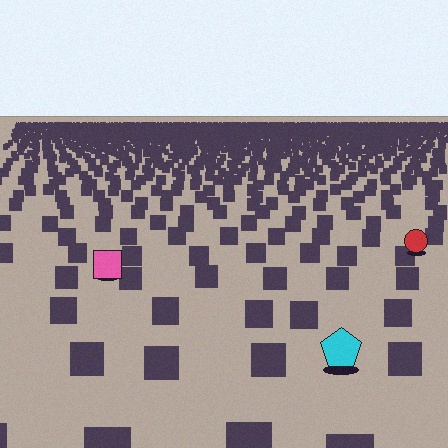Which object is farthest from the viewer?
The red circle is farthest from the viewer. It appears smaller and the ground texture around it is denser.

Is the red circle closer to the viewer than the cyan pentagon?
No. The cyan pentagon is closer — you can tell from the texture gradient: the ground texture is coarser near it.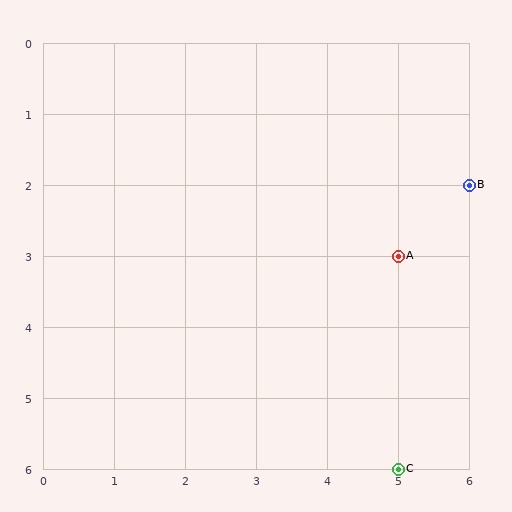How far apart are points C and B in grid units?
Points C and B are 1 column and 4 rows apart (about 4.1 grid units diagonally).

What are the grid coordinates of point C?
Point C is at grid coordinates (5, 6).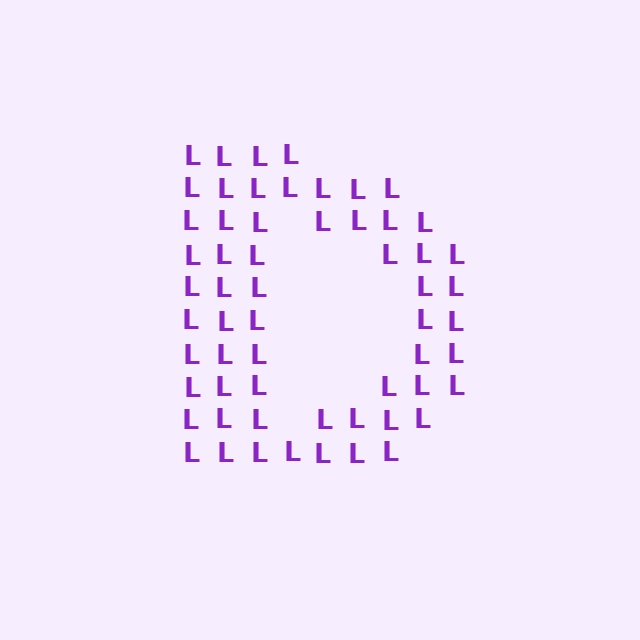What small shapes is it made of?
It is made of small letter L's.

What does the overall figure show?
The overall figure shows the letter D.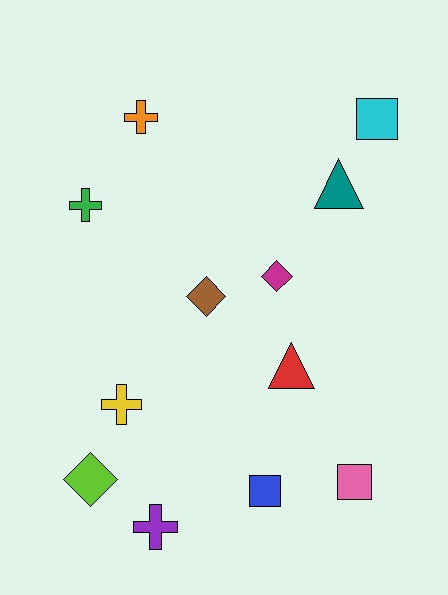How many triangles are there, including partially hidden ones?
There are 2 triangles.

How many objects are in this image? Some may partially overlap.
There are 12 objects.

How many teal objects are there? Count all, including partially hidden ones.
There is 1 teal object.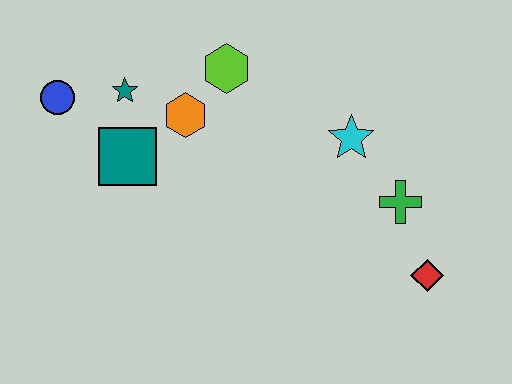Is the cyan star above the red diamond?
Yes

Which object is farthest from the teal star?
The red diamond is farthest from the teal star.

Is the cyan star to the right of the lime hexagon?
Yes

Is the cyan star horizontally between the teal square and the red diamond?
Yes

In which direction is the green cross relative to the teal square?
The green cross is to the right of the teal square.